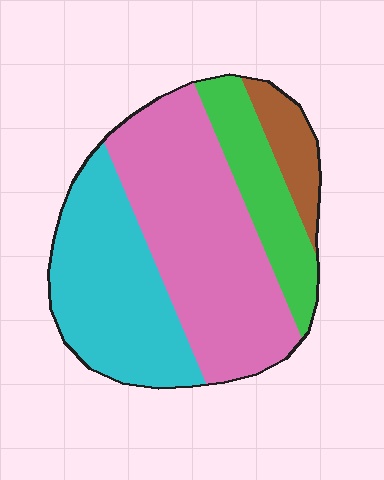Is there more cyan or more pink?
Pink.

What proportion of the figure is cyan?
Cyan covers about 30% of the figure.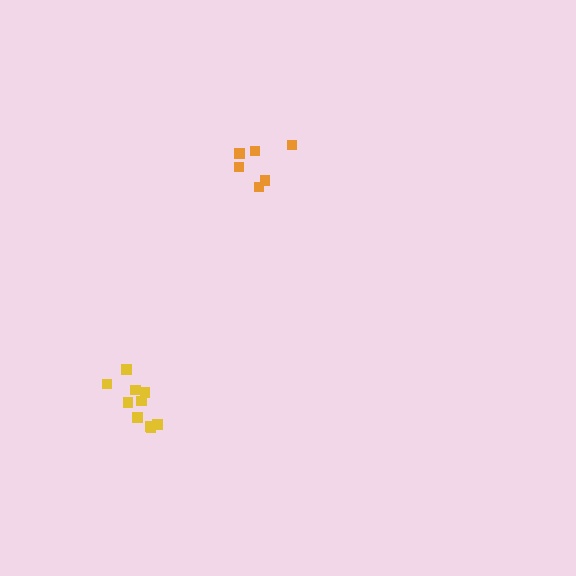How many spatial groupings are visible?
There are 2 spatial groupings.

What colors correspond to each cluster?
The clusters are colored: yellow, orange.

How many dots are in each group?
Group 1: 10 dots, Group 2: 6 dots (16 total).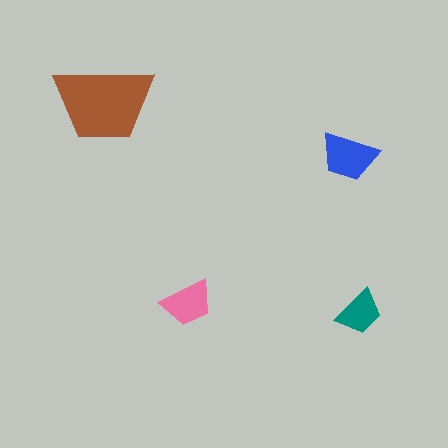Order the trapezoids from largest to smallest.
the brown one, the blue one, the pink one, the teal one.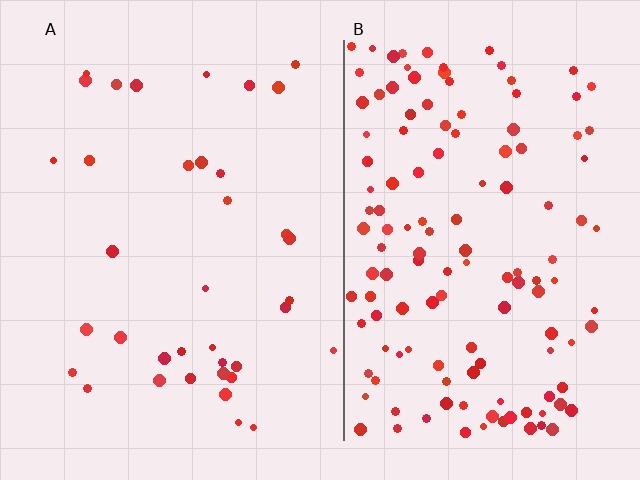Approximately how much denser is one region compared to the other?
Approximately 3.6× — region B over region A.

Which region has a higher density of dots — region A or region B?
B (the right).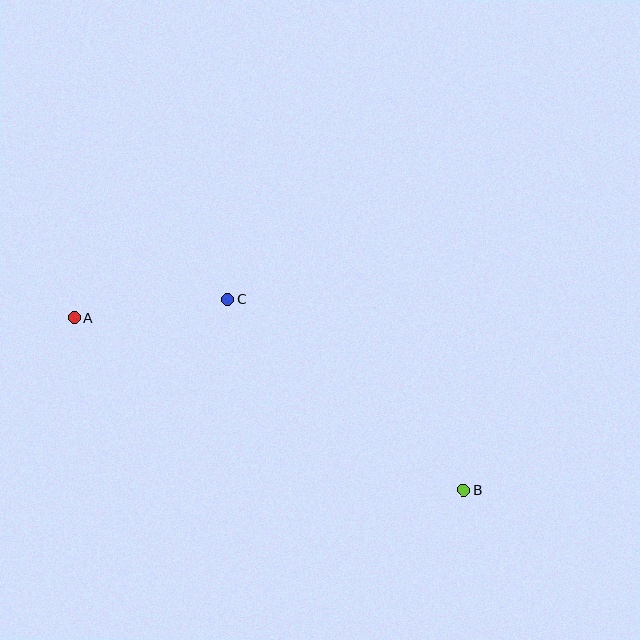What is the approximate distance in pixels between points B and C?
The distance between B and C is approximately 303 pixels.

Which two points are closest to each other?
Points A and C are closest to each other.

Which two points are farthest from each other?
Points A and B are farthest from each other.